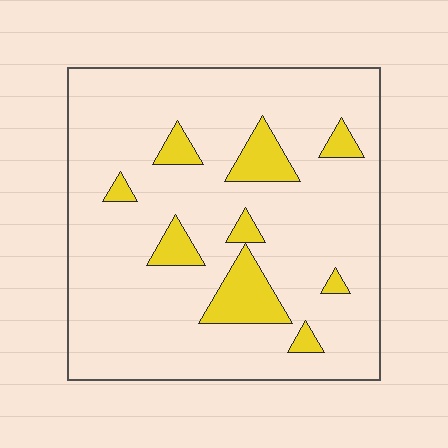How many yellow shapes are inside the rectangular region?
9.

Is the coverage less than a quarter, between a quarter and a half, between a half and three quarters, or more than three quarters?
Less than a quarter.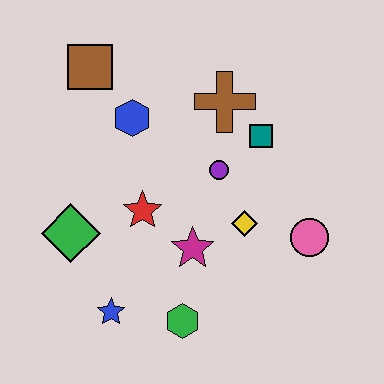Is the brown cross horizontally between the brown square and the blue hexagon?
No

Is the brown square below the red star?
No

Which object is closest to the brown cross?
The teal square is closest to the brown cross.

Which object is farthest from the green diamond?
The pink circle is farthest from the green diamond.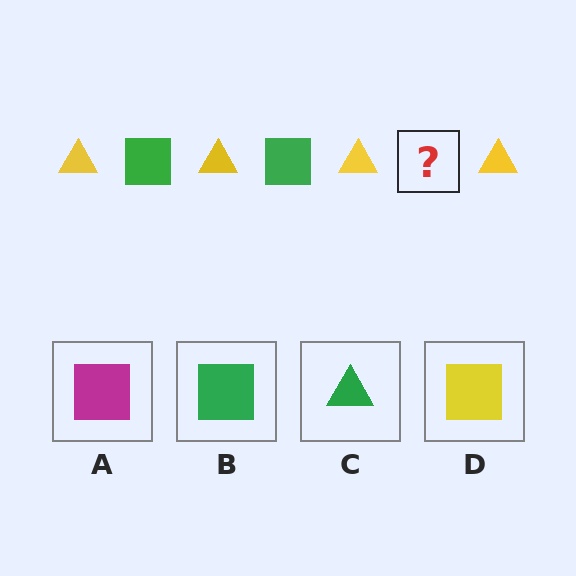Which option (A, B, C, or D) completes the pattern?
B.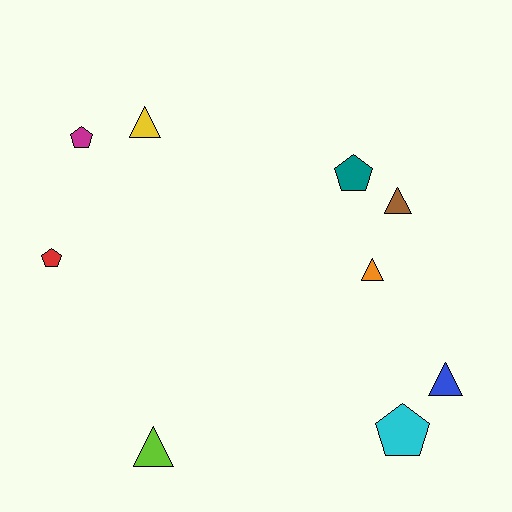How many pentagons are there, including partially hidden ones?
There are 4 pentagons.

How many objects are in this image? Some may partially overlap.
There are 9 objects.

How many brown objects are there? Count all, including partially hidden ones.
There is 1 brown object.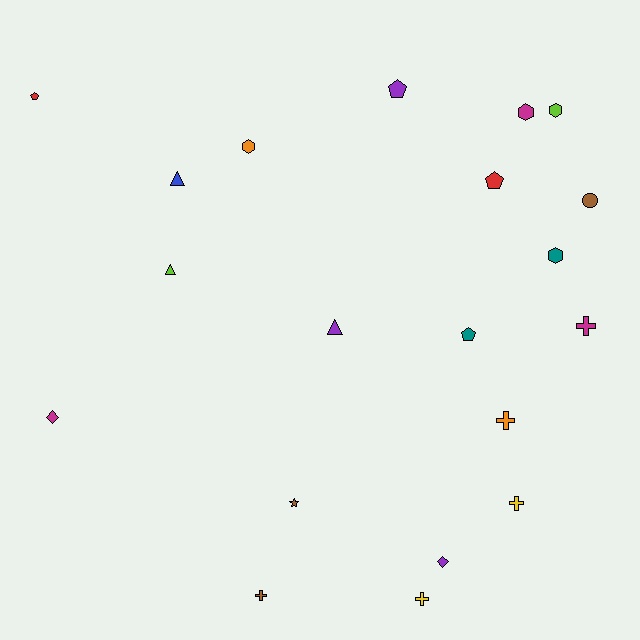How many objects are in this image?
There are 20 objects.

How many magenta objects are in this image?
There are 3 magenta objects.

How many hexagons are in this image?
There are 4 hexagons.